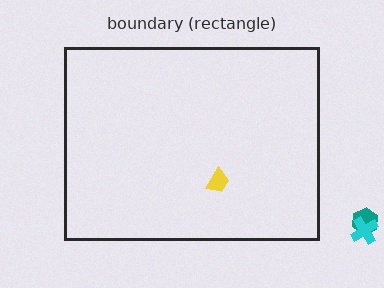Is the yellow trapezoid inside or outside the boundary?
Inside.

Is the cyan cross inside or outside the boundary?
Outside.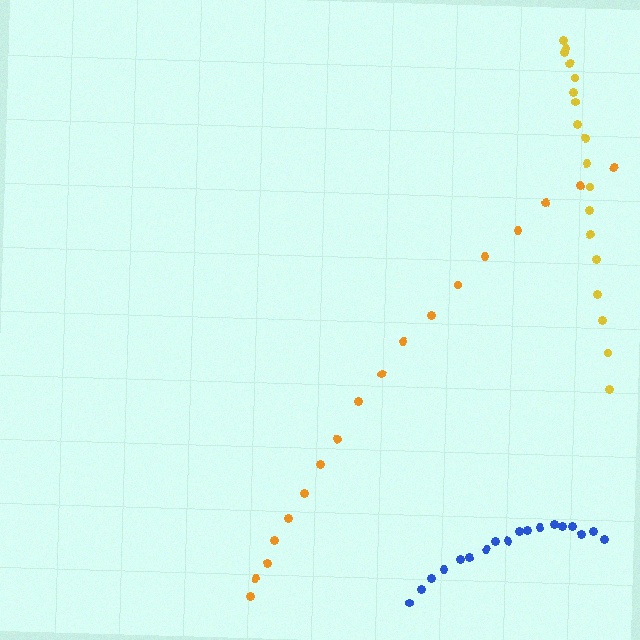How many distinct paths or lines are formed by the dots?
There are 3 distinct paths.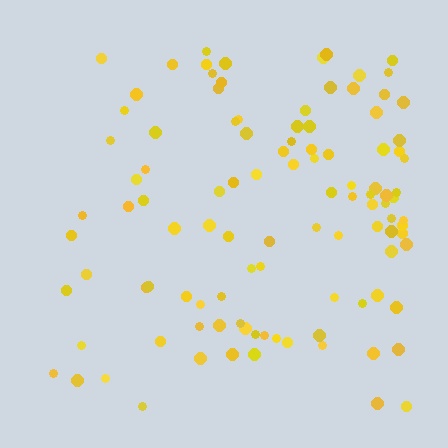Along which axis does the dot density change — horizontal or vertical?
Horizontal.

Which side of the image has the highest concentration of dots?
The right.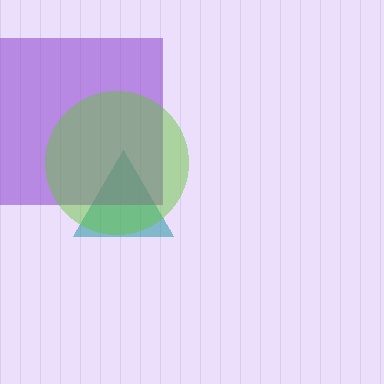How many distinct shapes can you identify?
There are 3 distinct shapes: a teal triangle, a purple square, a lime circle.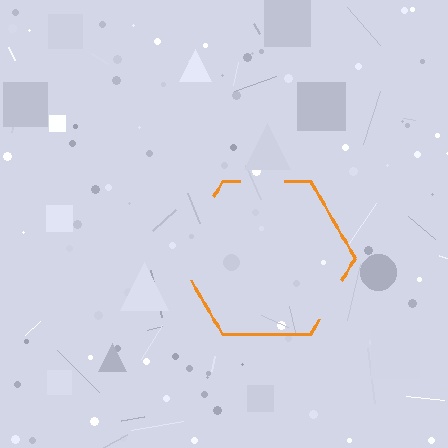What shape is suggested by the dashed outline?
The dashed outline suggests a hexagon.